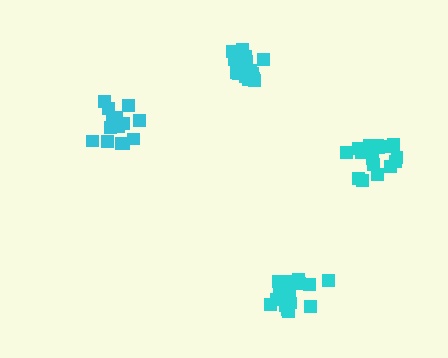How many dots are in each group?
Group 1: 16 dots, Group 2: 19 dots, Group 3: 18 dots, Group 4: 15 dots (68 total).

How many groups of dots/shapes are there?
There are 4 groups.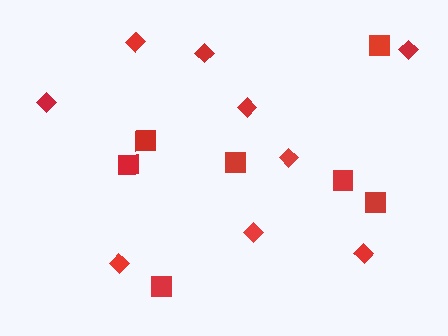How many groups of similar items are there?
There are 2 groups: one group of squares (7) and one group of diamonds (9).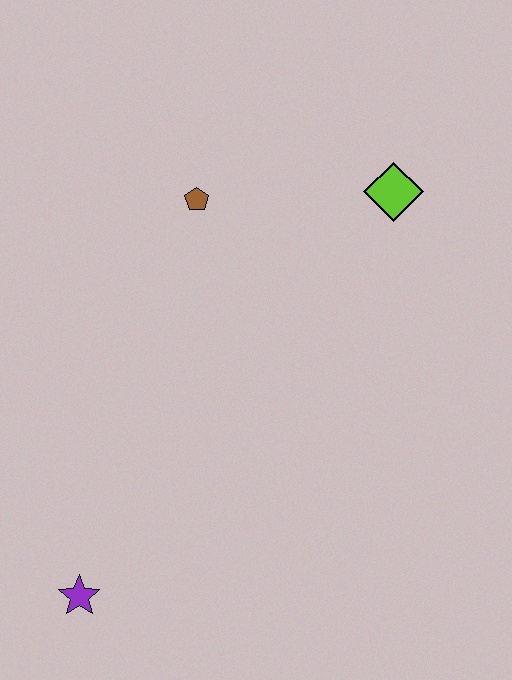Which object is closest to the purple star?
The brown pentagon is closest to the purple star.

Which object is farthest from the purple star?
The lime diamond is farthest from the purple star.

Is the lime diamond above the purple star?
Yes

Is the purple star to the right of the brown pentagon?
No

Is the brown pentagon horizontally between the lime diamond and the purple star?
Yes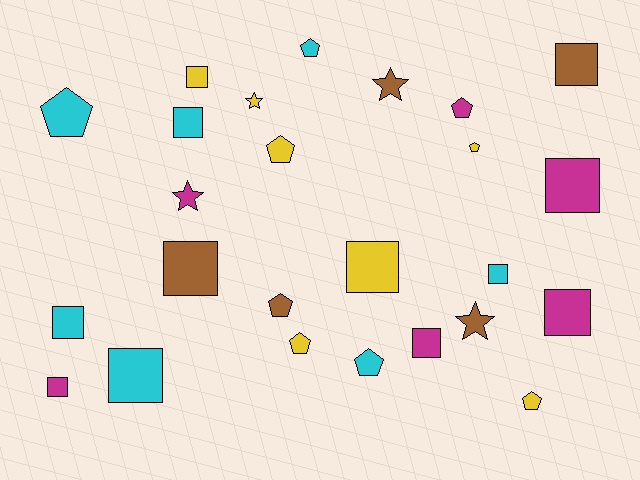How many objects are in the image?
There are 25 objects.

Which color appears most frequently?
Cyan, with 7 objects.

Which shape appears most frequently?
Square, with 12 objects.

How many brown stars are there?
There are 2 brown stars.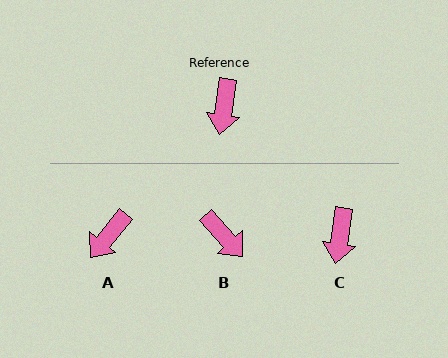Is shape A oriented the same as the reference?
No, it is off by about 31 degrees.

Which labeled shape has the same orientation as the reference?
C.